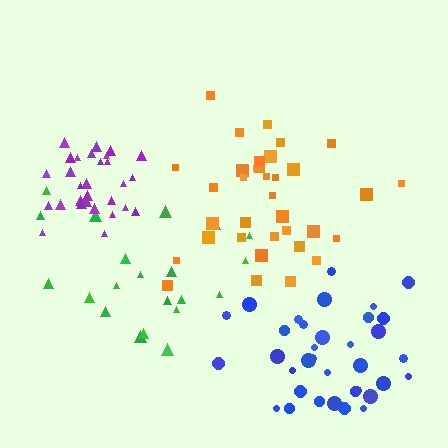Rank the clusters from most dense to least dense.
purple, blue, orange, green.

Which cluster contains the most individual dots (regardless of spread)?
Orange (35).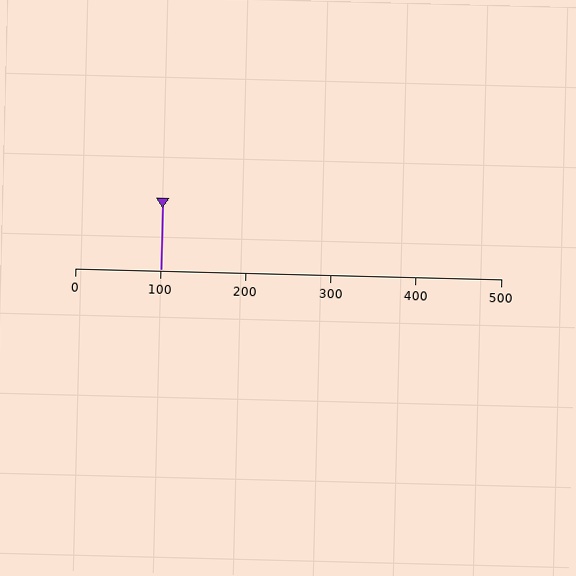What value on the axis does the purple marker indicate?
The marker indicates approximately 100.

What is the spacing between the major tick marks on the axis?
The major ticks are spaced 100 apart.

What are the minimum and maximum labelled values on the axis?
The axis runs from 0 to 500.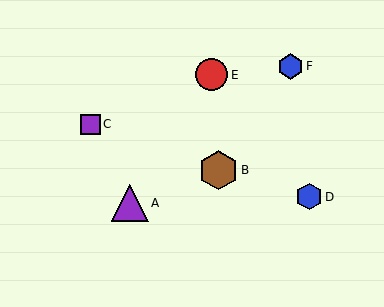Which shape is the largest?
The brown hexagon (labeled B) is the largest.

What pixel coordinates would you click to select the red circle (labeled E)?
Click at (212, 75) to select the red circle E.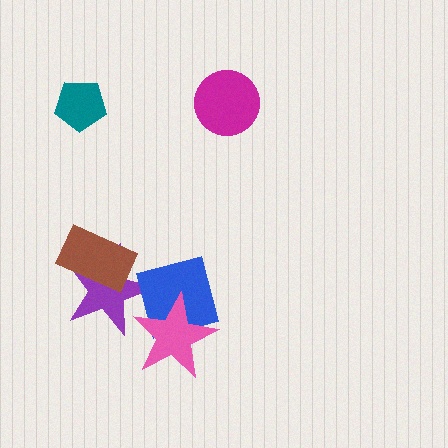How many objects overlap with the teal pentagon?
0 objects overlap with the teal pentagon.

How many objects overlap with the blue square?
2 objects overlap with the blue square.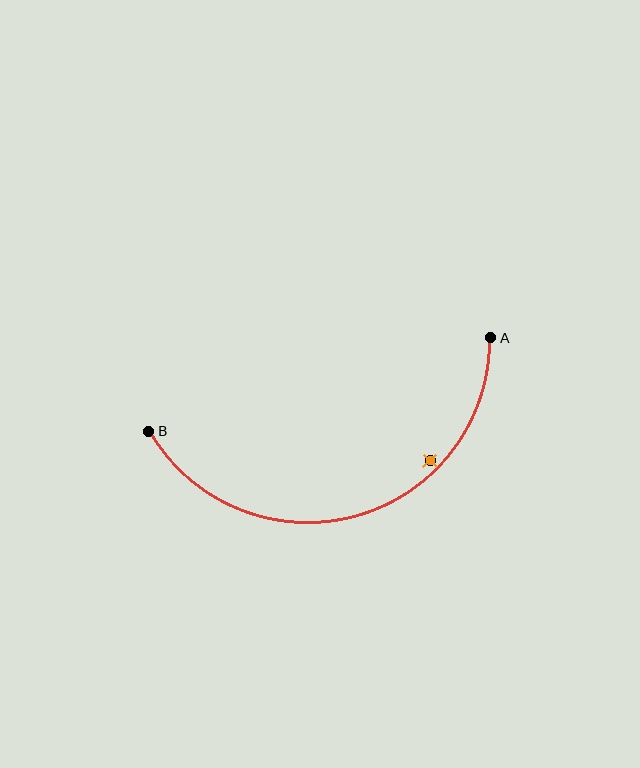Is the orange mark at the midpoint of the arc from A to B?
No — the orange mark does not lie on the arc at all. It sits slightly inside the curve.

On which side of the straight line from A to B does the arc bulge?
The arc bulges below the straight line connecting A and B.